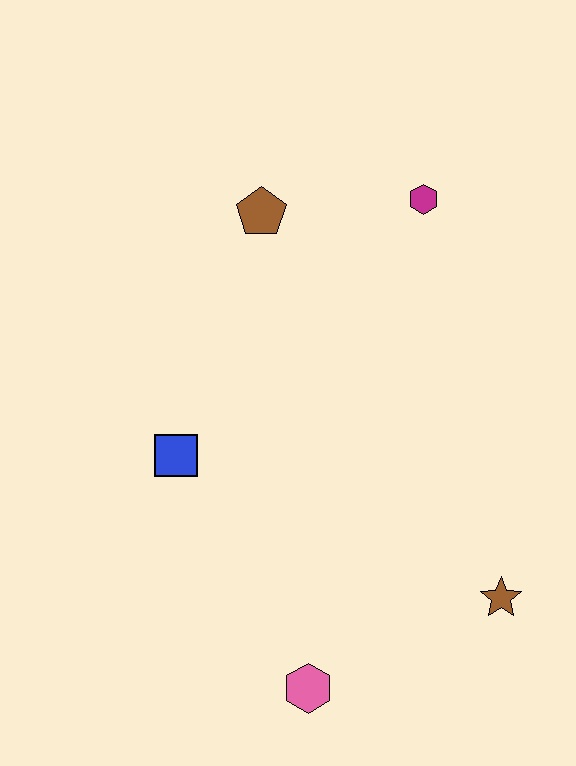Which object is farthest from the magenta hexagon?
The pink hexagon is farthest from the magenta hexagon.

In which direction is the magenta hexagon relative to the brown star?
The magenta hexagon is above the brown star.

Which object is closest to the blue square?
The brown pentagon is closest to the blue square.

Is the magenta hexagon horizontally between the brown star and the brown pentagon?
Yes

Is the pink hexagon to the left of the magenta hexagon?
Yes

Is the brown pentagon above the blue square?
Yes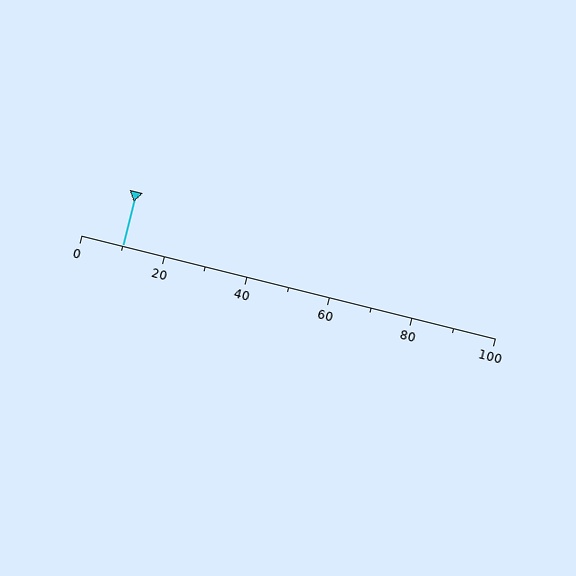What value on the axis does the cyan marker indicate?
The marker indicates approximately 10.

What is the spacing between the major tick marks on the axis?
The major ticks are spaced 20 apart.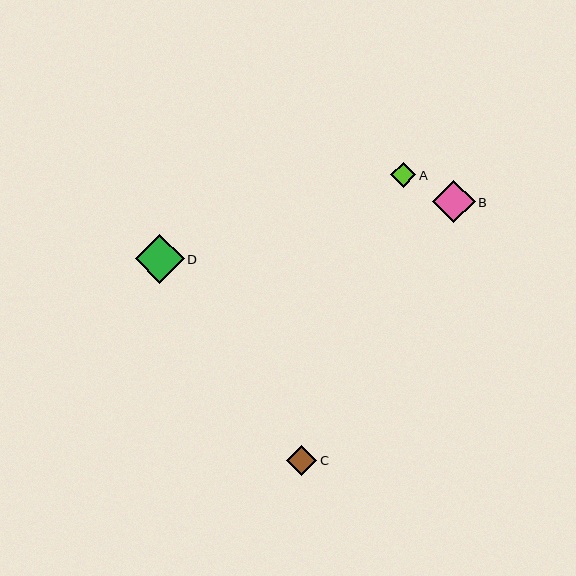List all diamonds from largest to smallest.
From largest to smallest: D, B, C, A.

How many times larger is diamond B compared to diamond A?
Diamond B is approximately 1.7 times the size of diamond A.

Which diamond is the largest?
Diamond D is the largest with a size of approximately 49 pixels.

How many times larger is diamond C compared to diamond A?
Diamond C is approximately 1.2 times the size of diamond A.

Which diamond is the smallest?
Diamond A is the smallest with a size of approximately 25 pixels.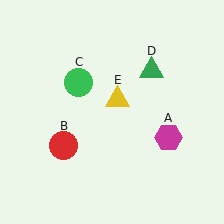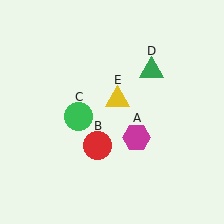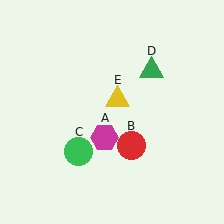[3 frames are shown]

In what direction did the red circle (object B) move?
The red circle (object B) moved right.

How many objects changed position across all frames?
3 objects changed position: magenta hexagon (object A), red circle (object B), green circle (object C).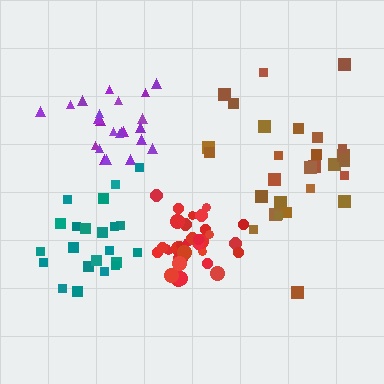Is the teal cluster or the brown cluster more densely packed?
Teal.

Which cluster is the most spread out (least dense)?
Brown.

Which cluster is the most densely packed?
Red.